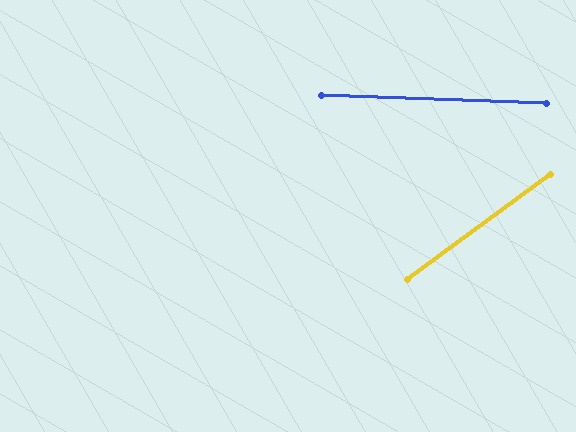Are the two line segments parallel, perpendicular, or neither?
Neither parallel nor perpendicular — they differ by about 38°.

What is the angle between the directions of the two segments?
Approximately 38 degrees.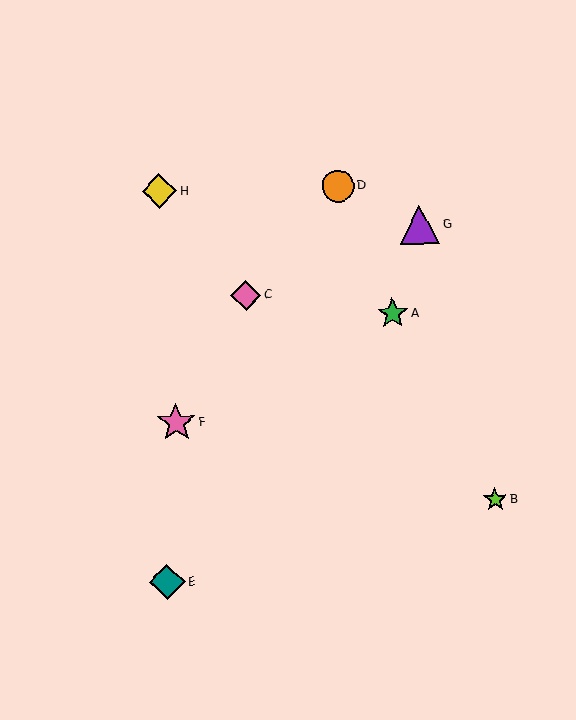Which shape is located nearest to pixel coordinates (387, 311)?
The green star (labeled A) at (393, 314) is nearest to that location.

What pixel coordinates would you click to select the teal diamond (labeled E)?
Click at (167, 582) to select the teal diamond E.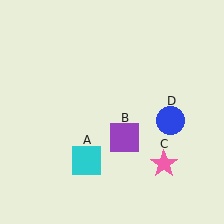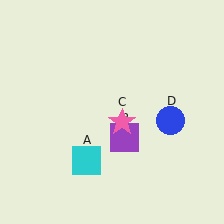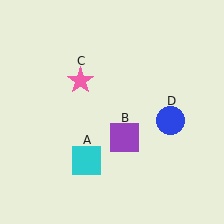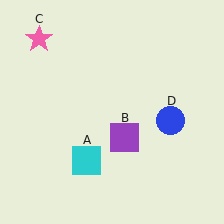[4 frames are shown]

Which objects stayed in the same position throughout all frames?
Cyan square (object A) and purple square (object B) and blue circle (object D) remained stationary.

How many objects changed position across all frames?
1 object changed position: pink star (object C).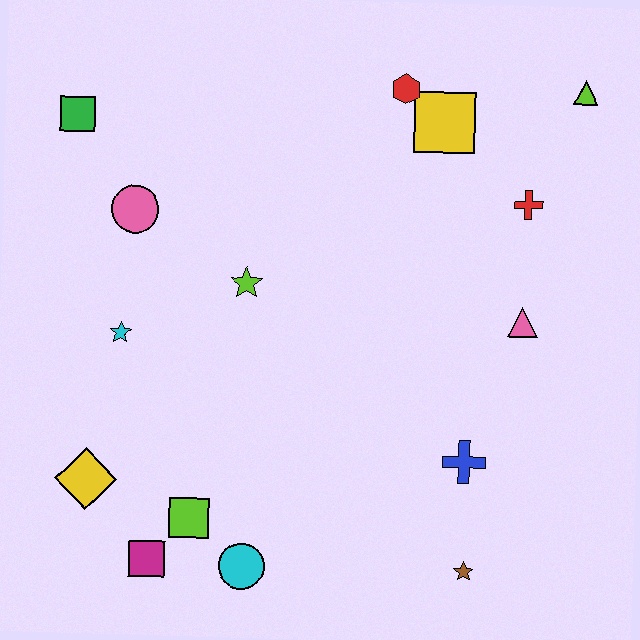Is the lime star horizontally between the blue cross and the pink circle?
Yes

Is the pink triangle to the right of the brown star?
Yes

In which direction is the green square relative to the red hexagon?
The green square is to the left of the red hexagon.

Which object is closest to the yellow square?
The red hexagon is closest to the yellow square.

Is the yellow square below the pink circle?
No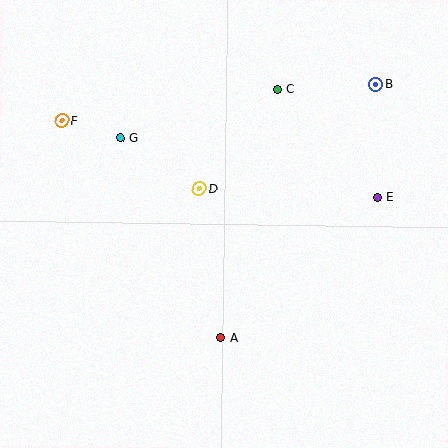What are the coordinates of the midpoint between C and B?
The midpoint between C and B is at (326, 87).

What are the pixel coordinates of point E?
Point E is at (378, 198).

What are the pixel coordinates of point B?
Point B is at (376, 84).